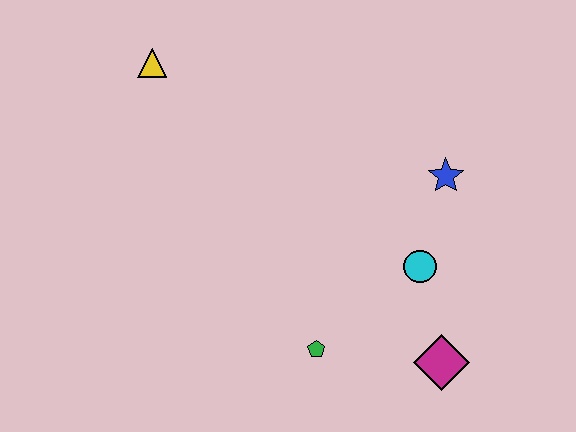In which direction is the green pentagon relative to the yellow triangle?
The green pentagon is below the yellow triangle.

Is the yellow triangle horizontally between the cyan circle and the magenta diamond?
No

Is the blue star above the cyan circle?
Yes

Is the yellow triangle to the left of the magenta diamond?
Yes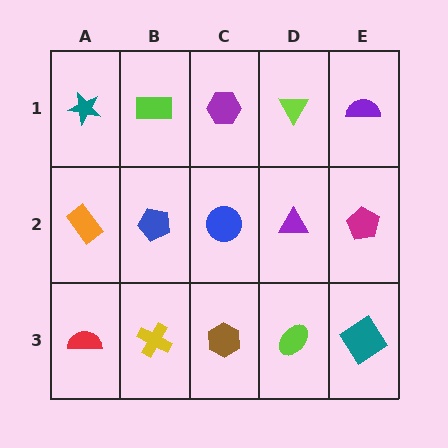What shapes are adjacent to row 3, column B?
A blue pentagon (row 2, column B), a red semicircle (row 3, column A), a brown hexagon (row 3, column C).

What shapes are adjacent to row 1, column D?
A purple triangle (row 2, column D), a purple hexagon (row 1, column C), a purple semicircle (row 1, column E).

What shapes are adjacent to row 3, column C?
A blue circle (row 2, column C), a yellow cross (row 3, column B), a lime ellipse (row 3, column D).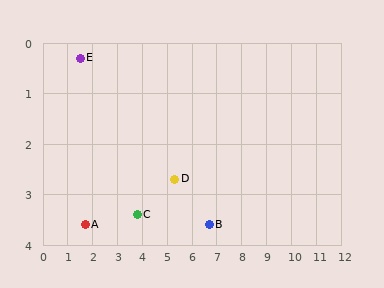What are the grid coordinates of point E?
Point E is at approximately (1.5, 0.3).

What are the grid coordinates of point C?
Point C is at approximately (3.8, 3.4).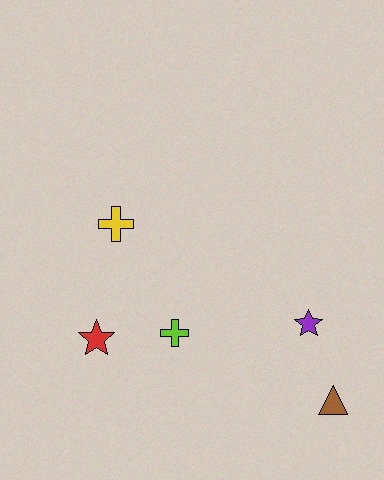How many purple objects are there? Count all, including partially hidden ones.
There is 1 purple object.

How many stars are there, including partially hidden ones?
There are 2 stars.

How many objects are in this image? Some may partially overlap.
There are 5 objects.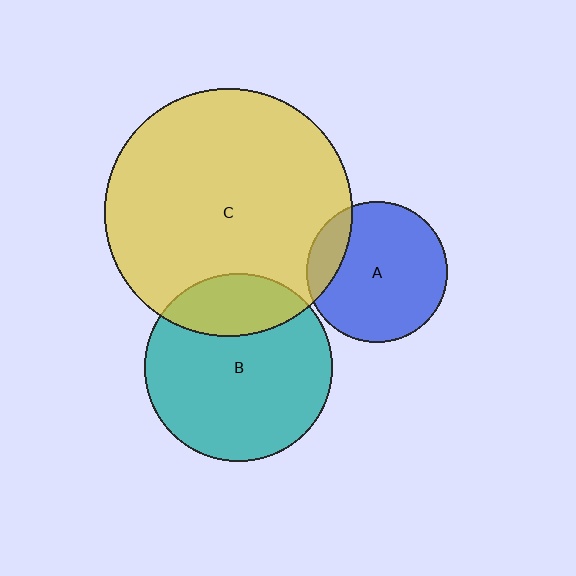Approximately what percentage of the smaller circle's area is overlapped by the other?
Approximately 15%.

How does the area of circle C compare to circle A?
Approximately 3.1 times.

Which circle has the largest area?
Circle C (yellow).